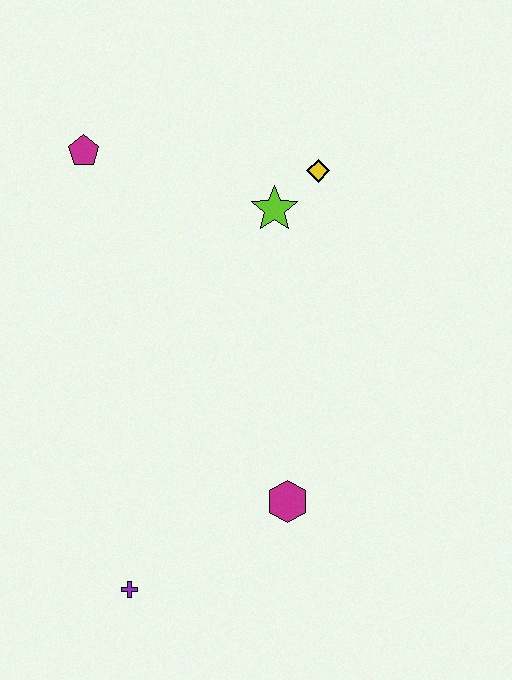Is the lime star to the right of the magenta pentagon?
Yes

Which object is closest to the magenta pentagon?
The lime star is closest to the magenta pentagon.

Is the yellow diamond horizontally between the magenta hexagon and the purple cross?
No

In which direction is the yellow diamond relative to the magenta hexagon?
The yellow diamond is above the magenta hexagon.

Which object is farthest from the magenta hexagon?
The magenta pentagon is farthest from the magenta hexagon.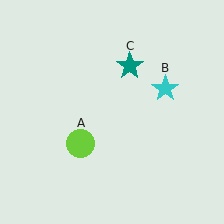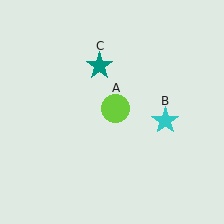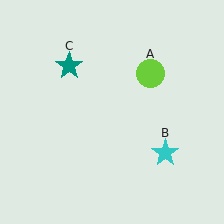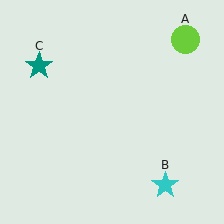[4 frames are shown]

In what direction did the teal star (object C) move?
The teal star (object C) moved left.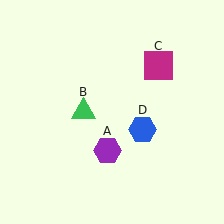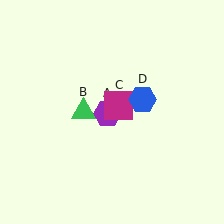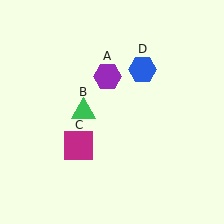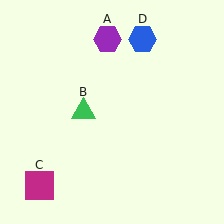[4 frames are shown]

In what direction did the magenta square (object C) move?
The magenta square (object C) moved down and to the left.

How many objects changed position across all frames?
3 objects changed position: purple hexagon (object A), magenta square (object C), blue hexagon (object D).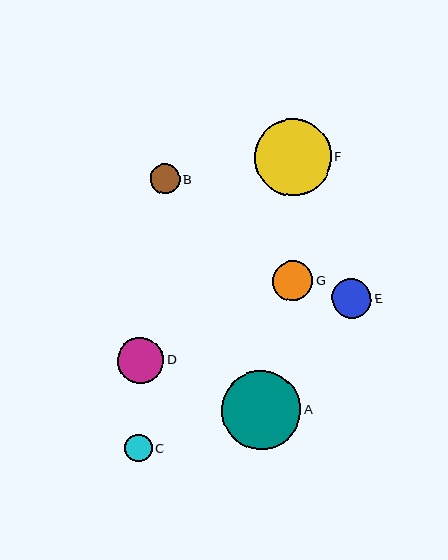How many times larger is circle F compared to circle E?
Circle F is approximately 2.0 times the size of circle E.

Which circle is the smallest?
Circle C is the smallest with a size of approximately 28 pixels.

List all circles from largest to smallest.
From largest to smallest: A, F, D, G, E, B, C.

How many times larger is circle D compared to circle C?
Circle D is approximately 1.7 times the size of circle C.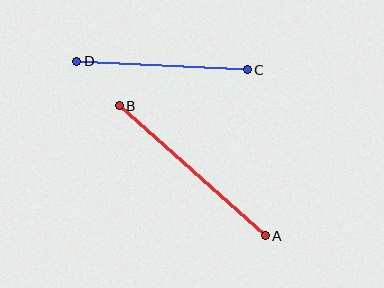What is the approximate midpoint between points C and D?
The midpoint is at approximately (162, 66) pixels.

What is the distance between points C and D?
The distance is approximately 171 pixels.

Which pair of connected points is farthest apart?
Points A and B are farthest apart.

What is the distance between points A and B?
The distance is approximately 195 pixels.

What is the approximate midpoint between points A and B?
The midpoint is at approximately (192, 171) pixels.